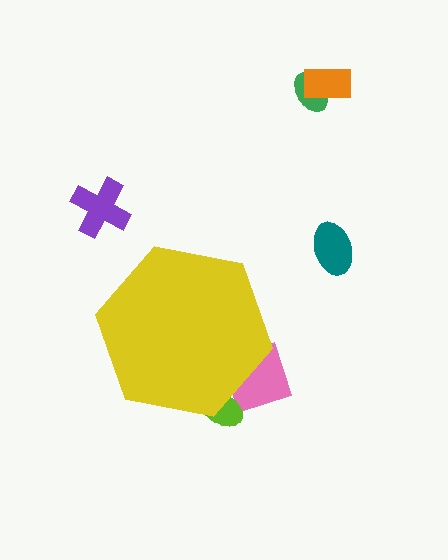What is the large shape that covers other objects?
A yellow hexagon.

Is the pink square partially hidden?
Yes, the pink square is partially hidden behind the yellow hexagon.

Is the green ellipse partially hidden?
No, the green ellipse is fully visible.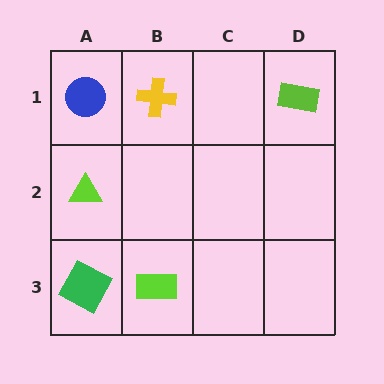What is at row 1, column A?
A blue circle.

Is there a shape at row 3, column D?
No, that cell is empty.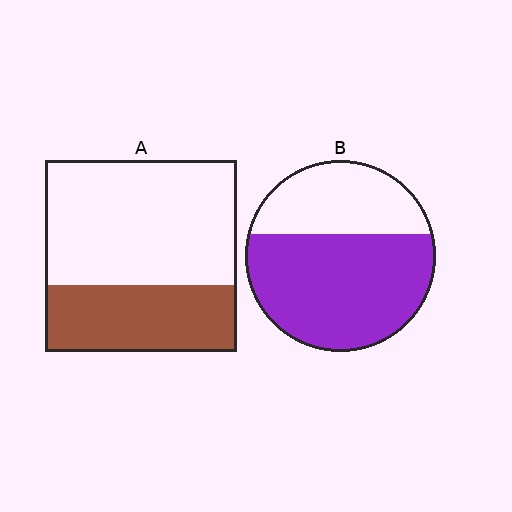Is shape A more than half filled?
No.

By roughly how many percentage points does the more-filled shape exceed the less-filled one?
By roughly 30 percentage points (B over A).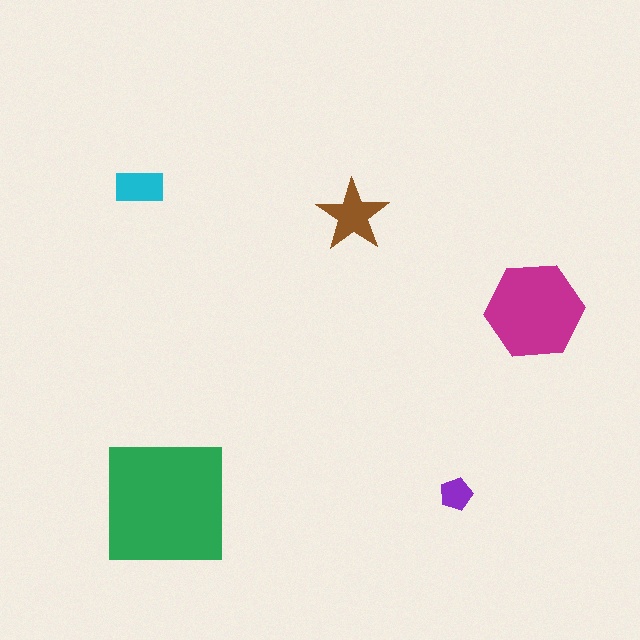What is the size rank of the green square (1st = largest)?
1st.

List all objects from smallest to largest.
The purple pentagon, the cyan rectangle, the brown star, the magenta hexagon, the green square.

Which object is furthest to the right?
The magenta hexagon is rightmost.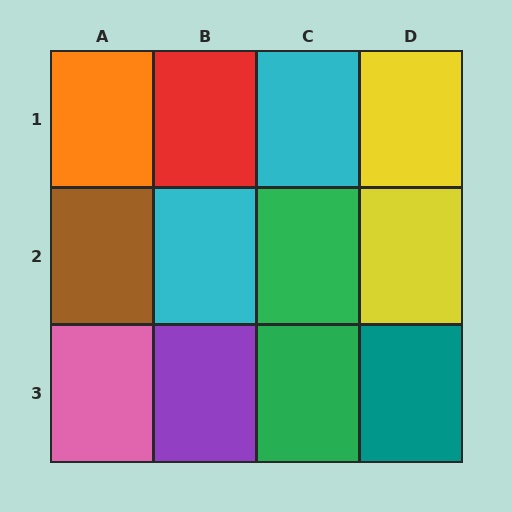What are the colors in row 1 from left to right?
Orange, red, cyan, yellow.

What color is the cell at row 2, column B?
Cyan.